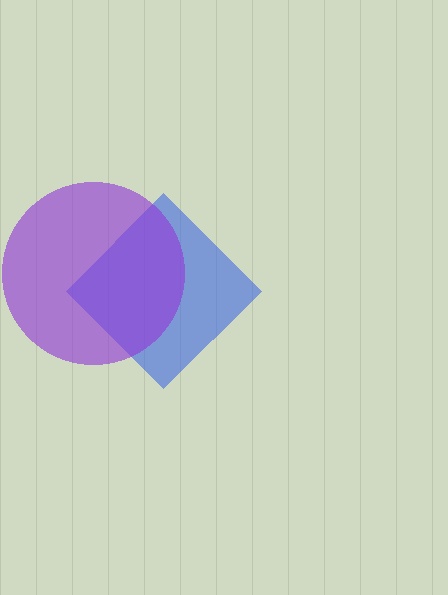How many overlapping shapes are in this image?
There are 2 overlapping shapes in the image.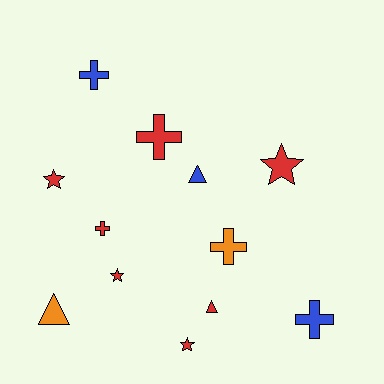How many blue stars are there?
There are no blue stars.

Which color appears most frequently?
Red, with 7 objects.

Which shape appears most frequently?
Cross, with 5 objects.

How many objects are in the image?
There are 12 objects.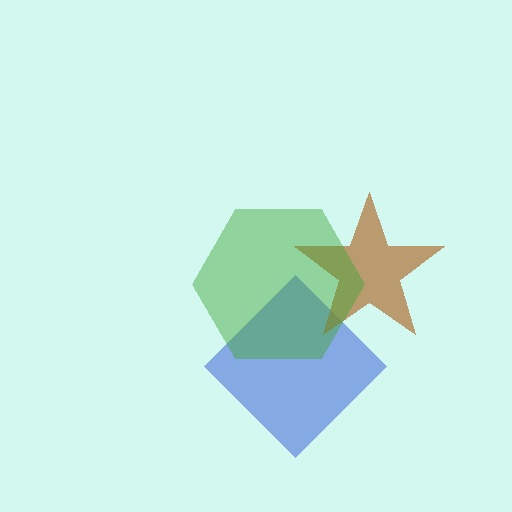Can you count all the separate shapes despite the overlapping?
Yes, there are 3 separate shapes.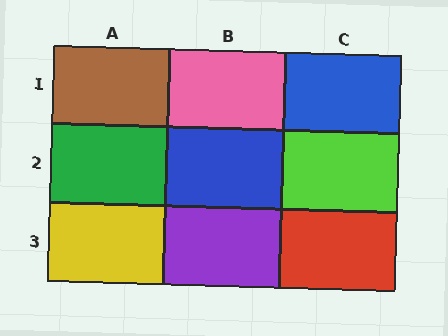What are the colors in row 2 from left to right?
Green, blue, lime.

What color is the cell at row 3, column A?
Yellow.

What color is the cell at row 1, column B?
Pink.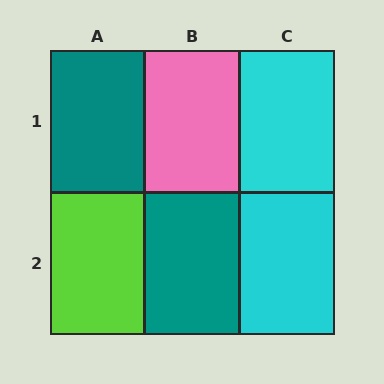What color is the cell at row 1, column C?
Cyan.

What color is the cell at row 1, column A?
Teal.